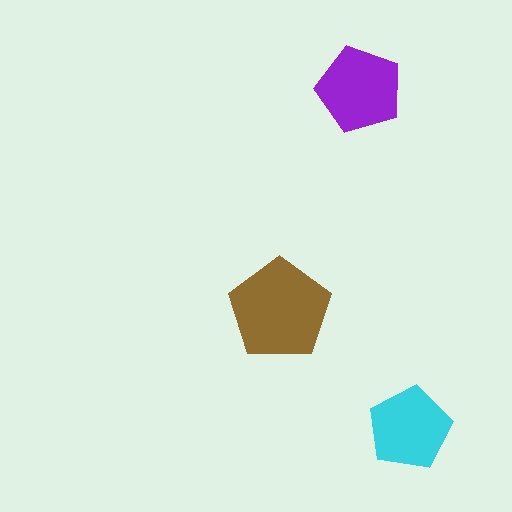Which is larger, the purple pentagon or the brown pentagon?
The brown one.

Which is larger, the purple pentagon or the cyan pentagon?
The purple one.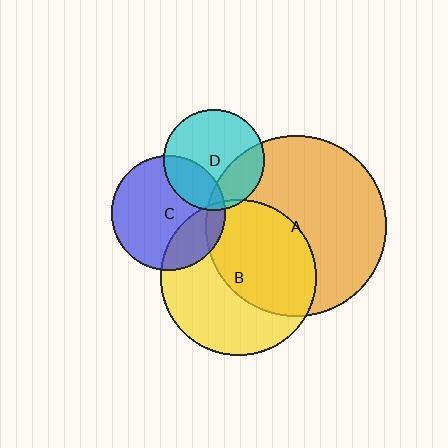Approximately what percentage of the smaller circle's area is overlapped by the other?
Approximately 25%.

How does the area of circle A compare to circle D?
Approximately 3.2 times.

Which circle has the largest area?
Circle A (orange).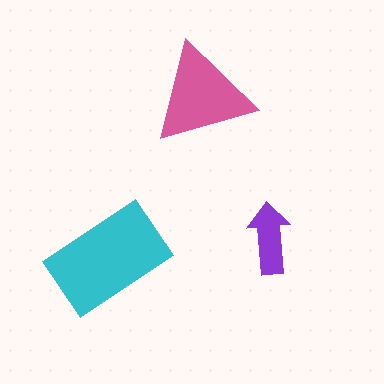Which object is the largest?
The cyan rectangle.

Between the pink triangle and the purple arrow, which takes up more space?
The pink triangle.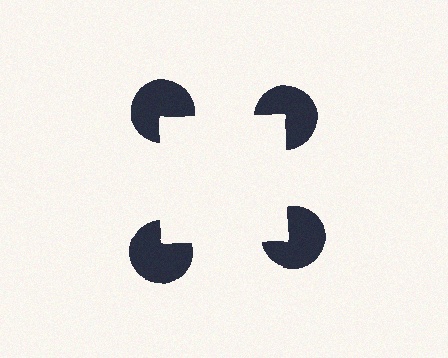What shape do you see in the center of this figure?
An illusory square — its edges are inferred from the aligned wedge cuts in the pac-man discs, not physically drawn.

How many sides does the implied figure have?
4 sides.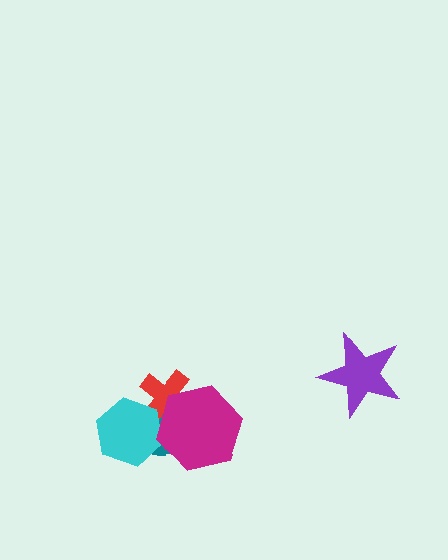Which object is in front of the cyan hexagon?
The magenta hexagon is in front of the cyan hexagon.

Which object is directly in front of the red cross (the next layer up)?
The cyan hexagon is directly in front of the red cross.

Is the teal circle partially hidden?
Yes, it is partially covered by another shape.